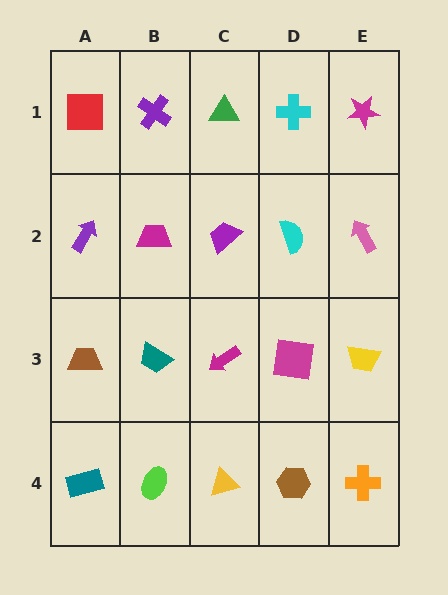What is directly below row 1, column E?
A pink arrow.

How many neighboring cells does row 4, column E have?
2.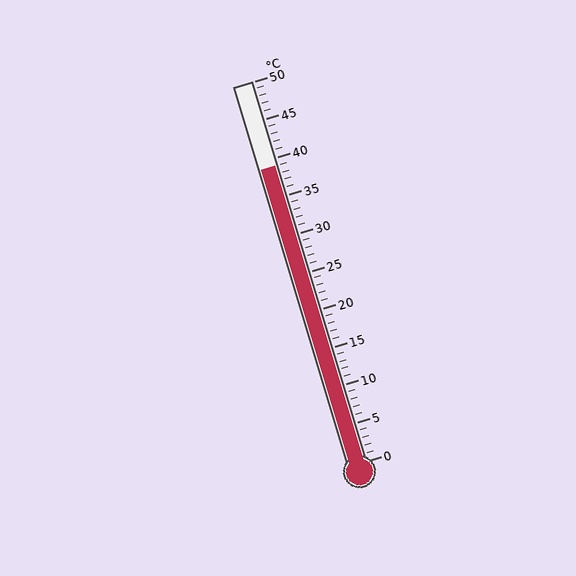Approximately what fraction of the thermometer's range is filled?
The thermometer is filled to approximately 80% of its range.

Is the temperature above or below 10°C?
The temperature is above 10°C.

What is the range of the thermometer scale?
The thermometer scale ranges from 0°C to 50°C.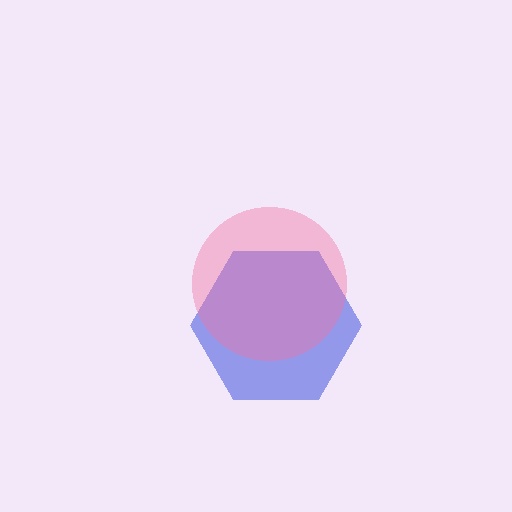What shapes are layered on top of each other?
The layered shapes are: a blue hexagon, a pink circle.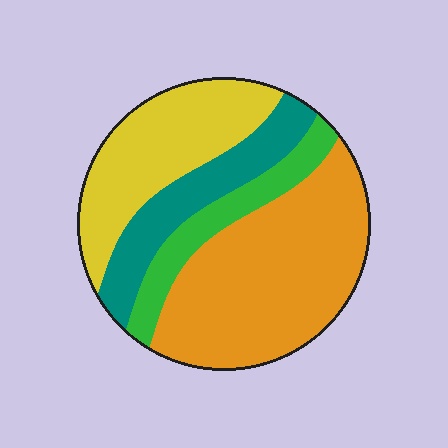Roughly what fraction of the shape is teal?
Teal takes up less than a quarter of the shape.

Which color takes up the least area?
Green, at roughly 15%.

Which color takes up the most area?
Orange, at roughly 45%.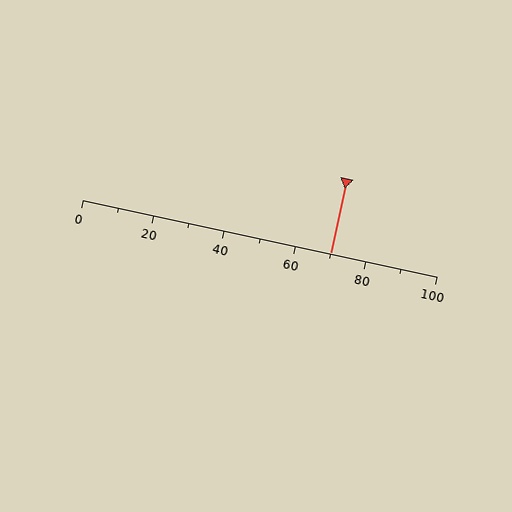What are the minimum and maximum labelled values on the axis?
The axis runs from 0 to 100.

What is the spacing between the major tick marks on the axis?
The major ticks are spaced 20 apart.